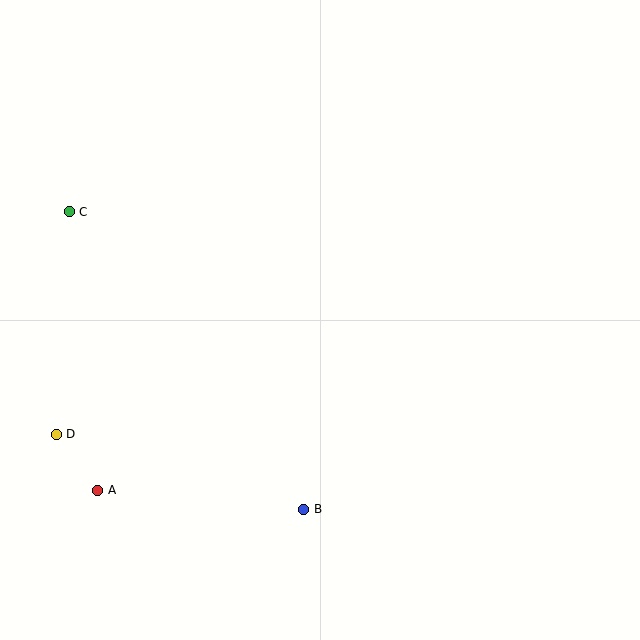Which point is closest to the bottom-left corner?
Point A is closest to the bottom-left corner.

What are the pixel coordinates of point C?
Point C is at (69, 212).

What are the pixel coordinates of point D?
Point D is at (56, 434).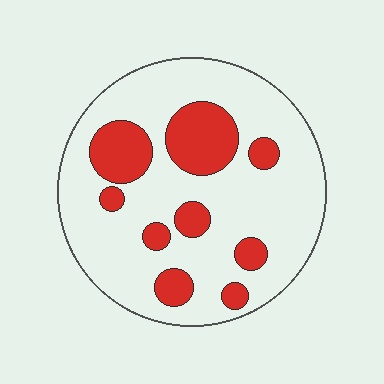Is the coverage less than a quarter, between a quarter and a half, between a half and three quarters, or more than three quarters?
Less than a quarter.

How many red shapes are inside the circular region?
9.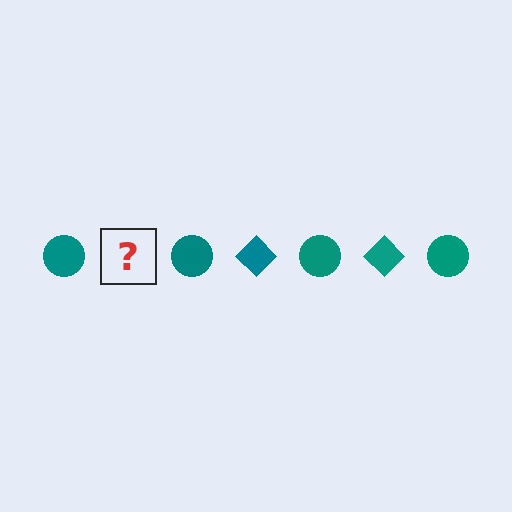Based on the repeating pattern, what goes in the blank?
The blank should be a teal diamond.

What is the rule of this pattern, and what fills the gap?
The rule is that the pattern cycles through circle, diamond shapes in teal. The gap should be filled with a teal diamond.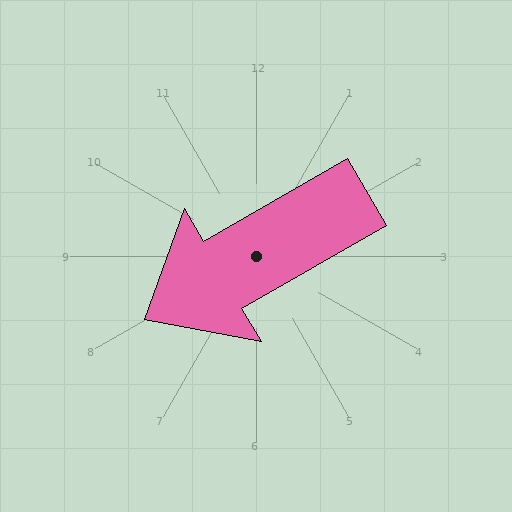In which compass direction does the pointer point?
Southwest.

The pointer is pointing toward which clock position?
Roughly 8 o'clock.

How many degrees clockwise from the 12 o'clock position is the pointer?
Approximately 240 degrees.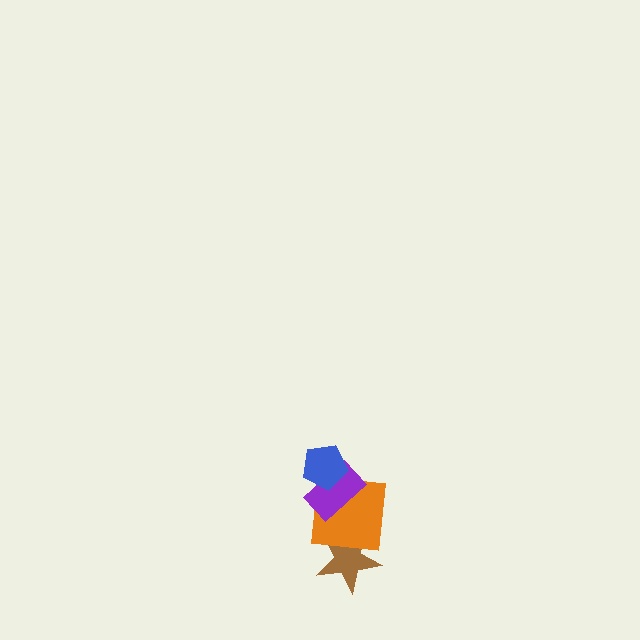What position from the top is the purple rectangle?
The purple rectangle is 2nd from the top.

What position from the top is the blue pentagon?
The blue pentagon is 1st from the top.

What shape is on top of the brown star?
The orange square is on top of the brown star.